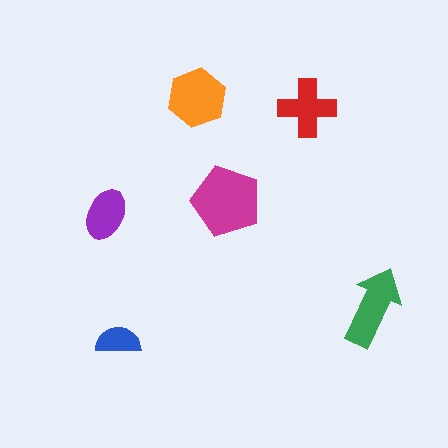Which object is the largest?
The magenta pentagon.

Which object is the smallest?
The blue semicircle.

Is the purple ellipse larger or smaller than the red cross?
Smaller.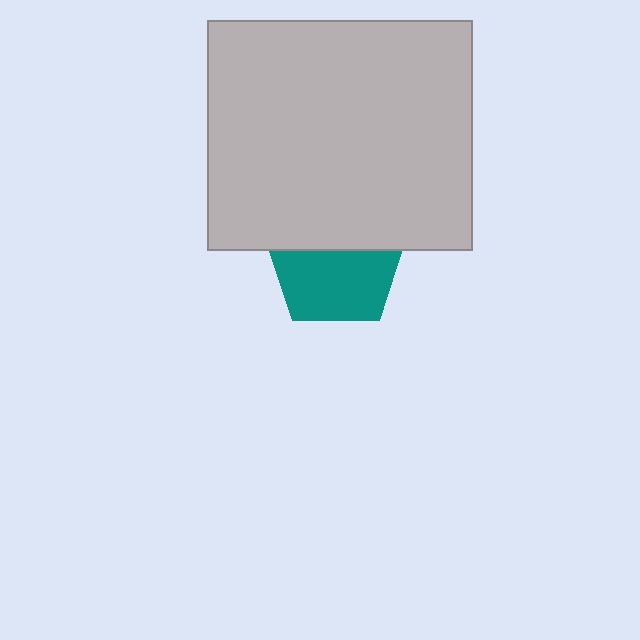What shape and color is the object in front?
The object in front is a light gray rectangle.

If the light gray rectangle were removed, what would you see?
You would see the complete teal pentagon.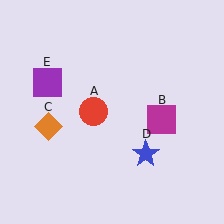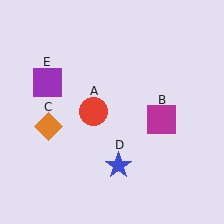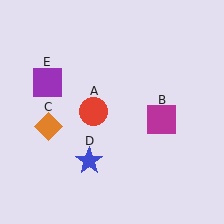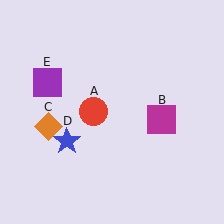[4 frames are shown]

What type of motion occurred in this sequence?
The blue star (object D) rotated clockwise around the center of the scene.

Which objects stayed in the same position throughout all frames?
Red circle (object A) and magenta square (object B) and orange diamond (object C) and purple square (object E) remained stationary.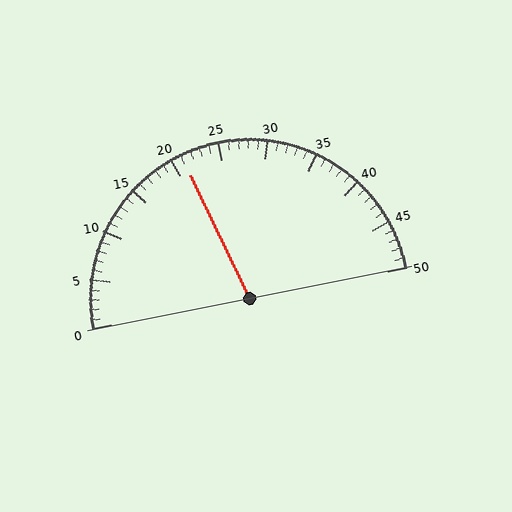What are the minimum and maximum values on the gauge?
The gauge ranges from 0 to 50.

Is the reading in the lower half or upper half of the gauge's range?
The reading is in the lower half of the range (0 to 50).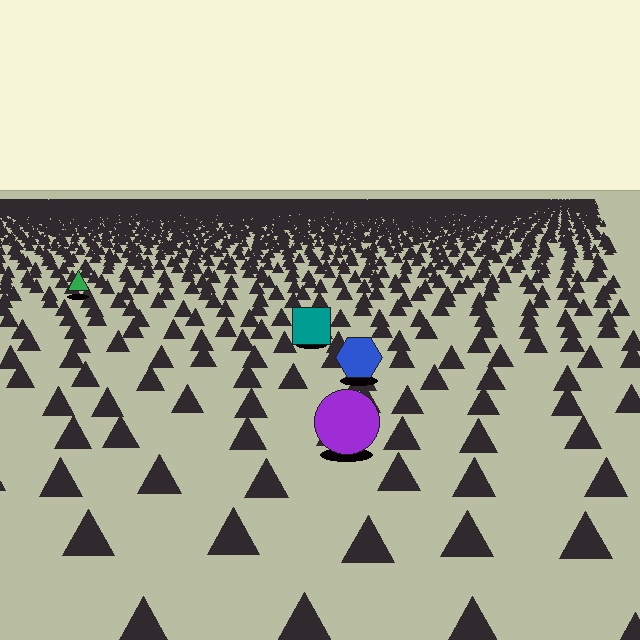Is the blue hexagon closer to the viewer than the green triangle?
Yes. The blue hexagon is closer — you can tell from the texture gradient: the ground texture is coarser near it.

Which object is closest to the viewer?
The purple circle is closest. The texture marks near it are larger and more spread out.